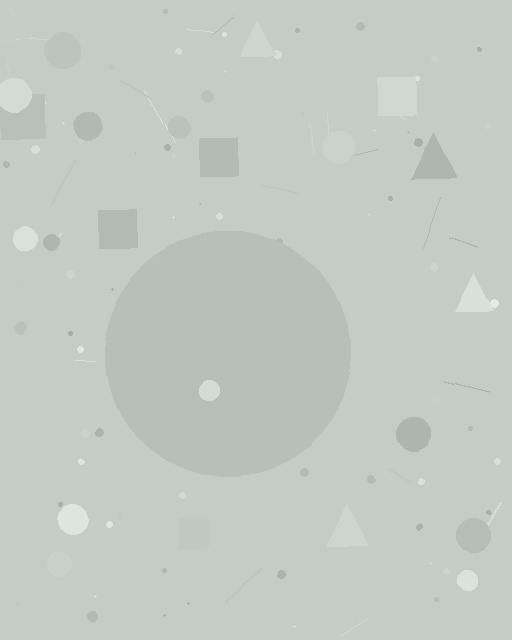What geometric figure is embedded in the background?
A circle is embedded in the background.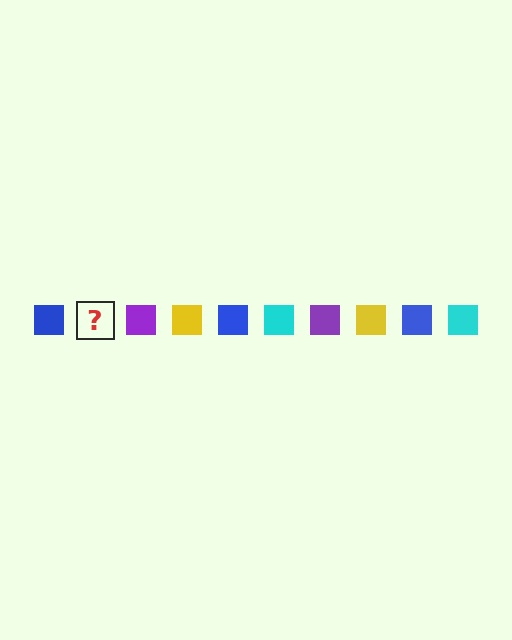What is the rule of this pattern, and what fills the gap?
The rule is that the pattern cycles through blue, cyan, purple, yellow squares. The gap should be filled with a cyan square.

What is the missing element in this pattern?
The missing element is a cyan square.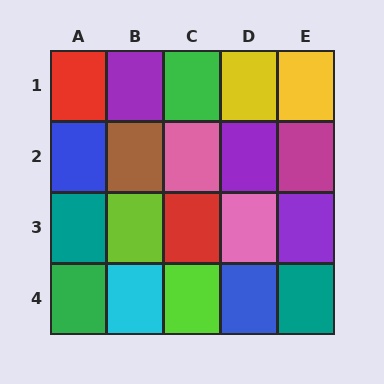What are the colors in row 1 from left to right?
Red, purple, green, yellow, yellow.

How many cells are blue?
2 cells are blue.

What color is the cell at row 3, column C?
Red.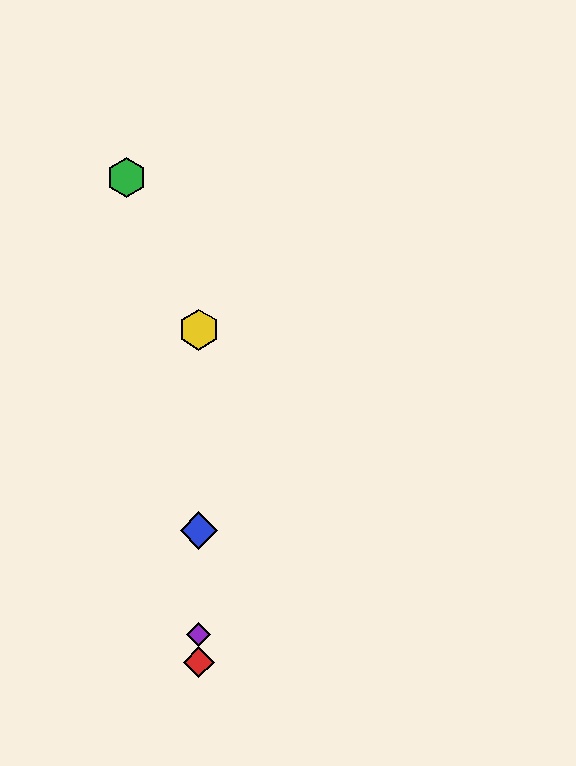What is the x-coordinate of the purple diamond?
The purple diamond is at x≈199.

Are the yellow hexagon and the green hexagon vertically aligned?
No, the yellow hexagon is at x≈199 and the green hexagon is at x≈127.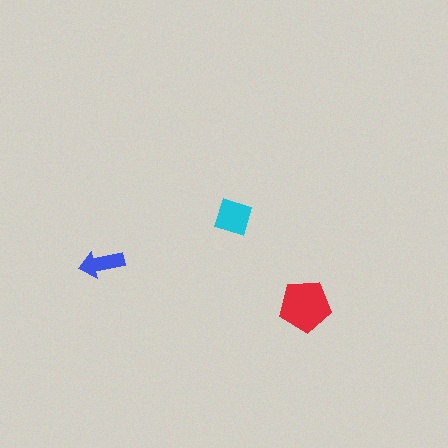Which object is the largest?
The red pentagon.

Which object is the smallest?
The blue arrow.